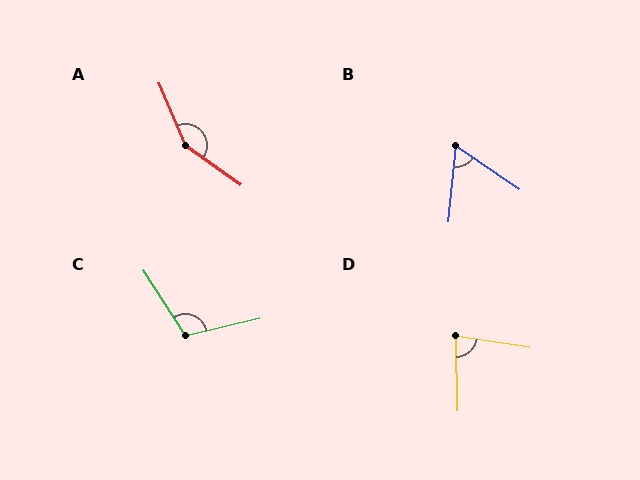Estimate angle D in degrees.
Approximately 80 degrees.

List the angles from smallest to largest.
B (61°), D (80°), C (109°), A (148°).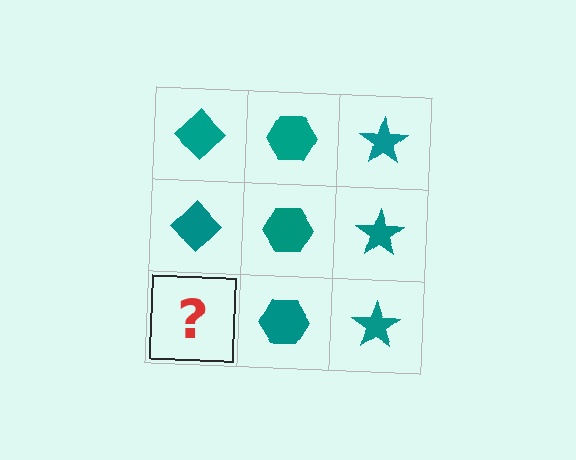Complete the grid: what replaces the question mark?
The question mark should be replaced with a teal diamond.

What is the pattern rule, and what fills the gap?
The rule is that each column has a consistent shape. The gap should be filled with a teal diamond.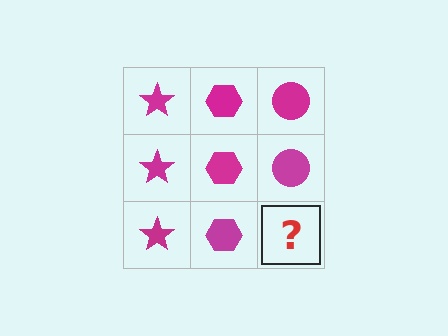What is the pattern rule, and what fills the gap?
The rule is that each column has a consistent shape. The gap should be filled with a magenta circle.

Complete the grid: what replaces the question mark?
The question mark should be replaced with a magenta circle.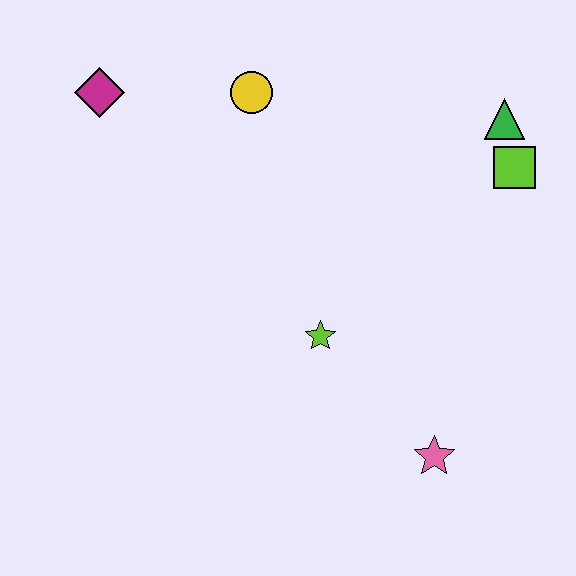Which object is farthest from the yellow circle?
The pink star is farthest from the yellow circle.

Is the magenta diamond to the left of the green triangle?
Yes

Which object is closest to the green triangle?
The lime square is closest to the green triangle.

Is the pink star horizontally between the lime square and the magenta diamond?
Yes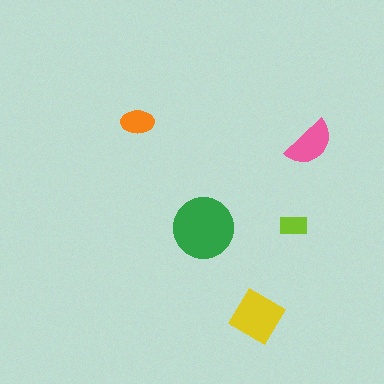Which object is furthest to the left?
The orange ellipse is leftmost.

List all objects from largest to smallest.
The green circle, the yellow diamond, the pink semicircle, the orange ellipse, the lime rectangle.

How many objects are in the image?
There are 5 objects in the image.